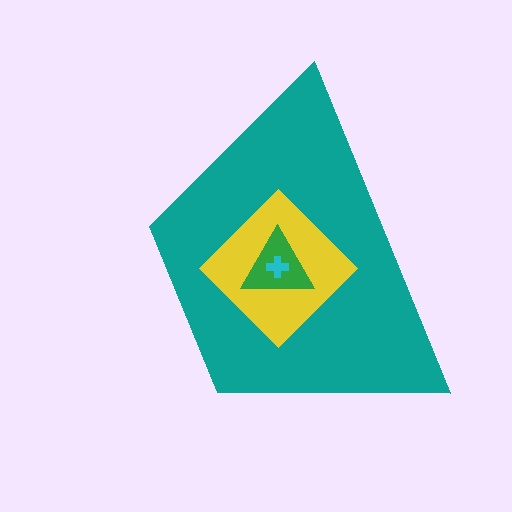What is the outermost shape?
The teal trapezoid.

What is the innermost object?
The cyan cross.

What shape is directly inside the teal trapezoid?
The yellow diamond.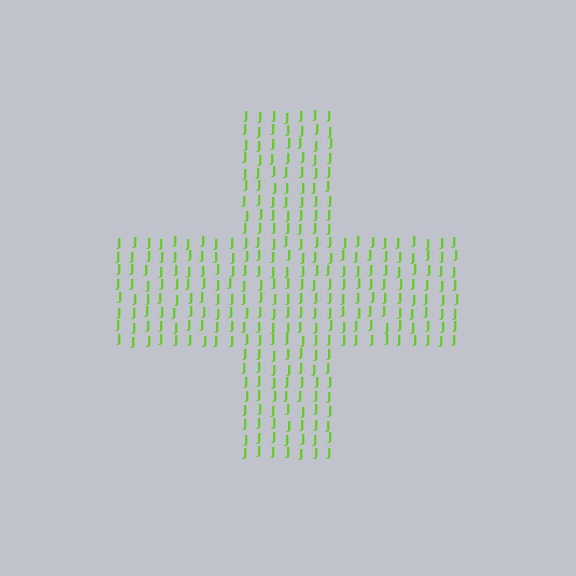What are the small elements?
The small elements are letter J's.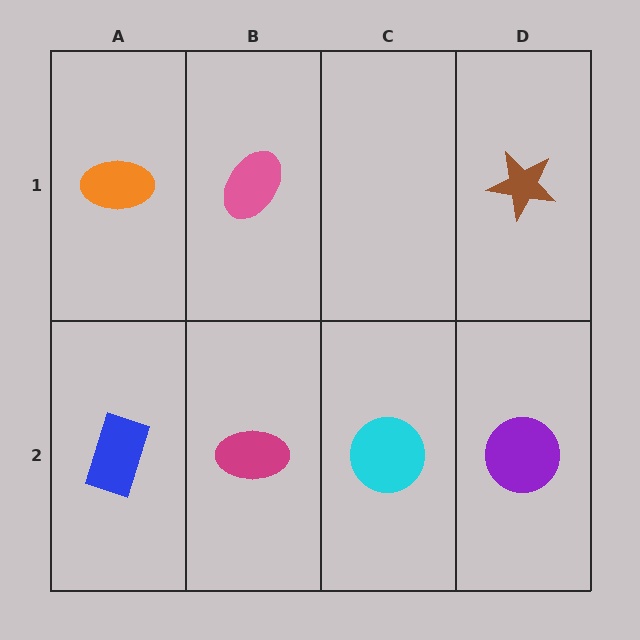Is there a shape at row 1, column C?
No, that cell is empty.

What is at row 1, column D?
A brown star.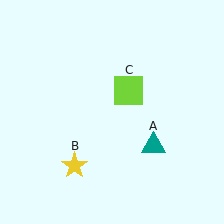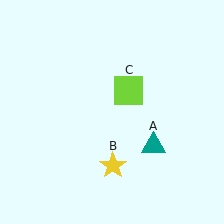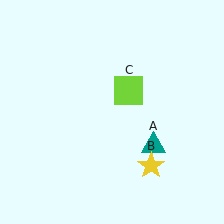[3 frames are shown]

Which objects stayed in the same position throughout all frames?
Teal triangle (object A) and lime square (object C) remained stationary.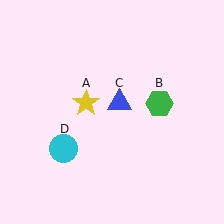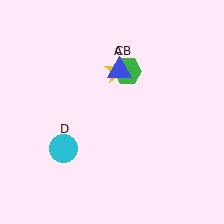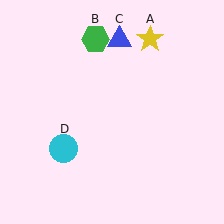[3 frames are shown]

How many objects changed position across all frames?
3 objects changed position: yellow star (object A), green hexagon (object B), blue triangle (object C).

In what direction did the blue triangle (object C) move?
The blue triangle (object C) moved up.